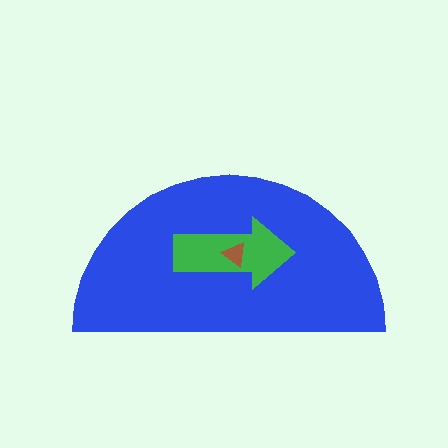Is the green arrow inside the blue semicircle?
Yes.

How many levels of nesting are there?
3.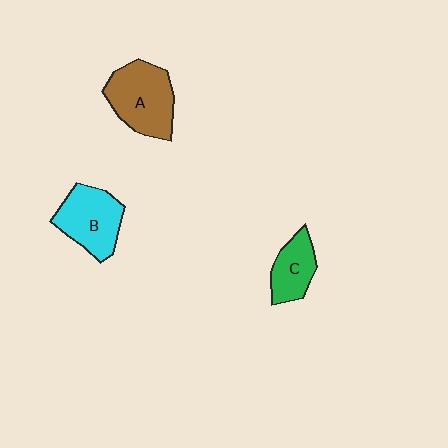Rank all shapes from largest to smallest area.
From largest to smallest: A (brown), B (cyan), C (green).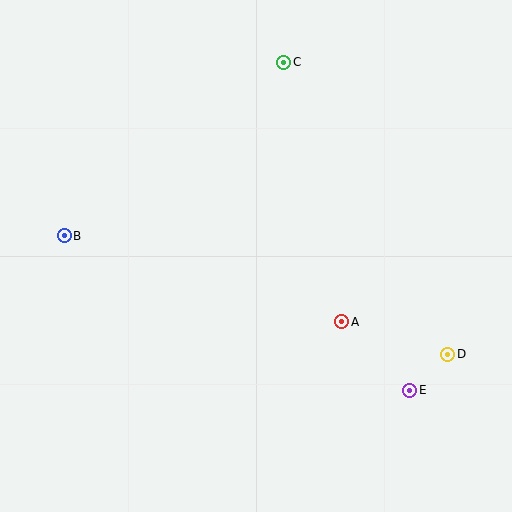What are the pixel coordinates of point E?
Point E is at (410, 390).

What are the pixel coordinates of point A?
Point A is at (342, 322).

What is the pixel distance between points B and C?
The distance between B and C is 280 pixels.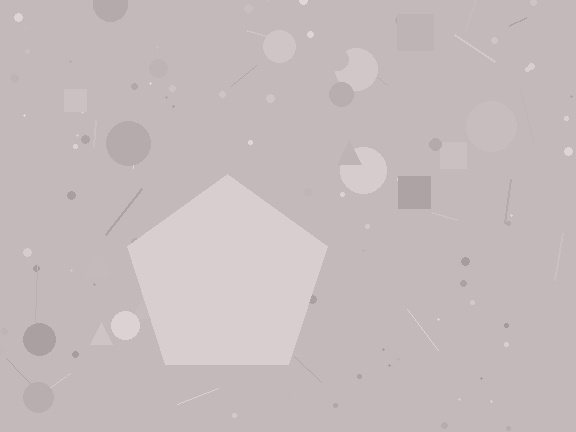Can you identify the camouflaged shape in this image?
The camouflaged shape is a pentagon.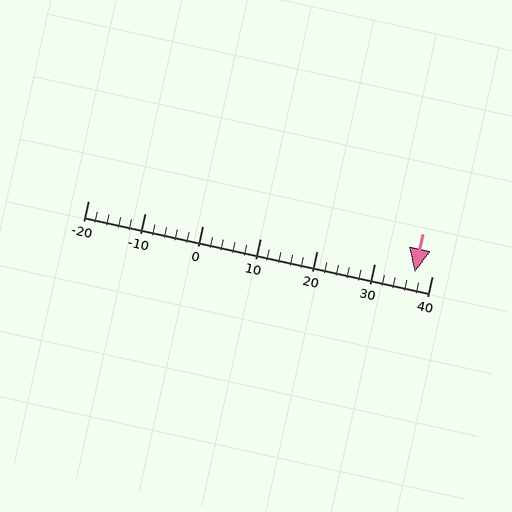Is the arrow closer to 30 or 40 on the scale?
The arrow is closer to 40.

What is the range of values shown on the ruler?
The ruler shows values from -20 to 40.